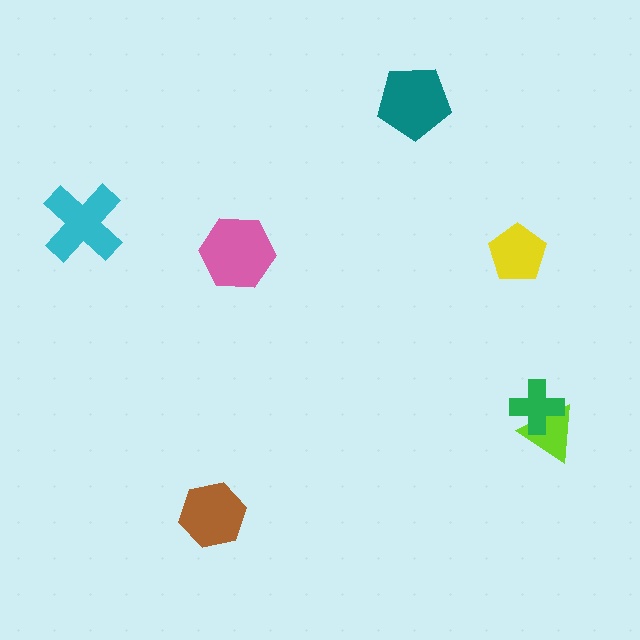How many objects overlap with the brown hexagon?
0 objects overlap with the brown hexagon.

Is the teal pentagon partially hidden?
No, no other shape covers it.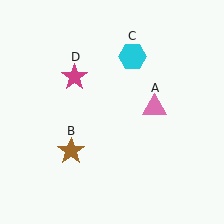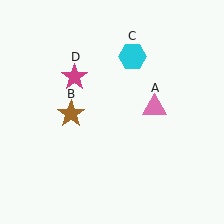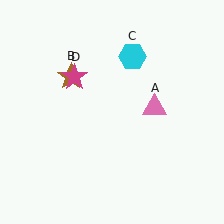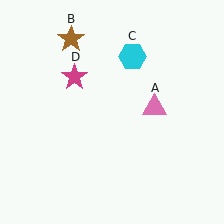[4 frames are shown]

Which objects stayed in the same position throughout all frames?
Pink triangle (object A) and cyan hexagon (object C) and magenta star (object D) remained stationary.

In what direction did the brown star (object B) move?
The brown star (object B) moved up.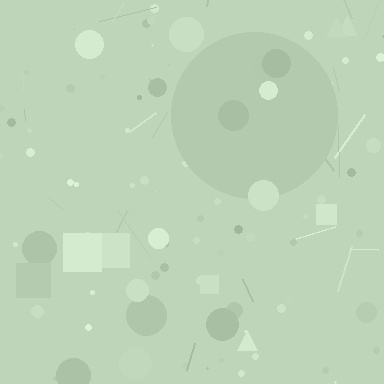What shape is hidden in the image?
A circle is hidden in the image.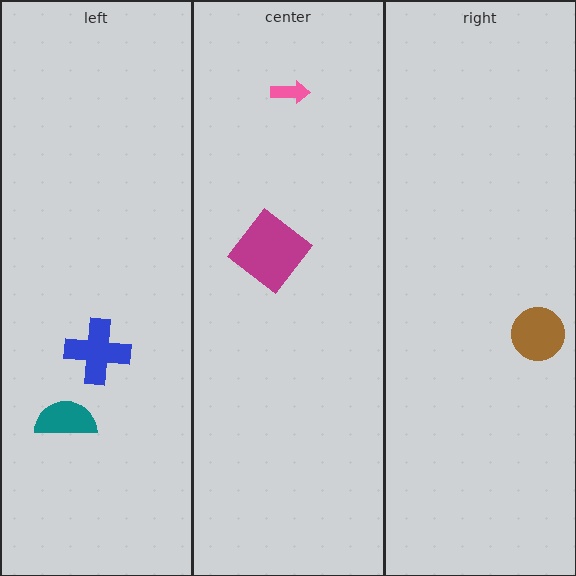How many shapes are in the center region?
2.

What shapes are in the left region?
The blue cross, the teal semicircle.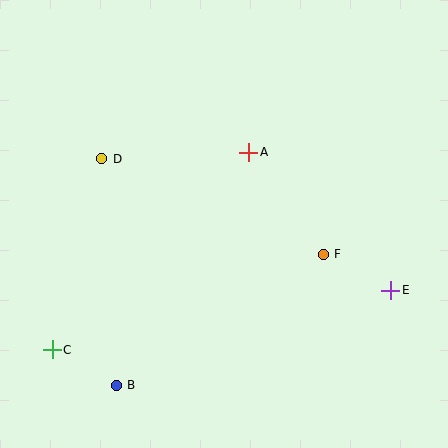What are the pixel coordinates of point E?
Point E is at (391, 290).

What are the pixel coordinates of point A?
Point A is at (249, 152).